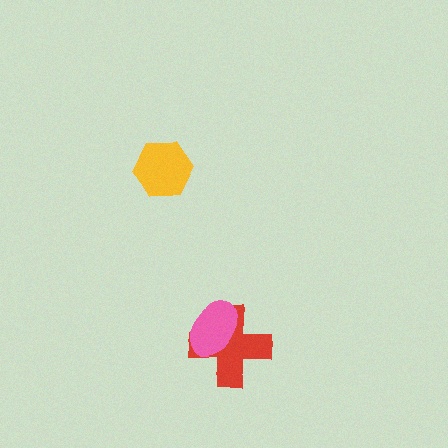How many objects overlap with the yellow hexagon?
0 objects overlap with the yellow hexagon.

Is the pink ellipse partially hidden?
No, no other shape covers it.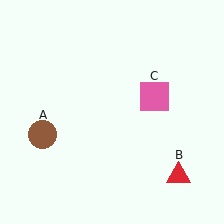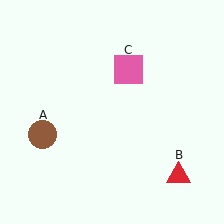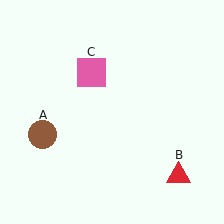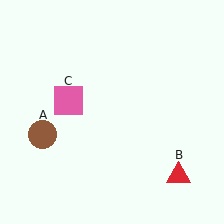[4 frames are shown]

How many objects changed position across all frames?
1 object changed position: pink square (object C).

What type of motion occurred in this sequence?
The pink square (object C) rotated counterclockwise around the center of the scene.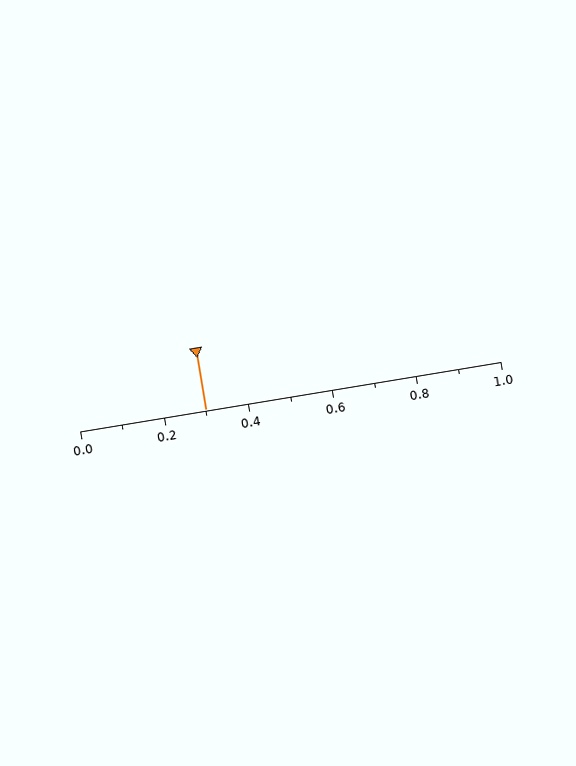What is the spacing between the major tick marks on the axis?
The major ticks are spaced 0.2 apart.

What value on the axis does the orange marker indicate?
The marker indicates approximately 0.3.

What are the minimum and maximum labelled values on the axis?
The axis runs from 0.0 to 1.0.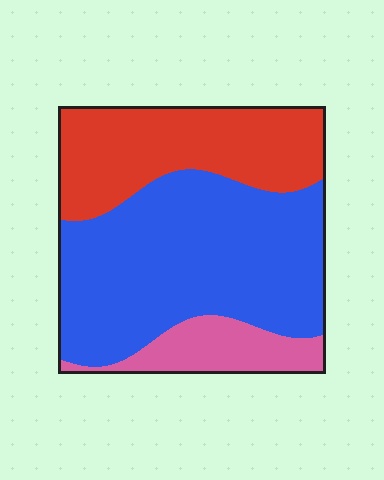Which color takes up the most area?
Blue, at roughly 55%.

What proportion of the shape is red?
Red covers 32% of the shape.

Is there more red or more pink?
Red.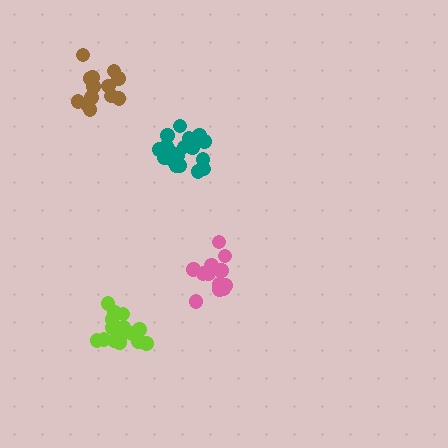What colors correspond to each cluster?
The clusters are colored: brown, lime, pink, teal.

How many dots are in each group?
Group 1: 13 dots, Group 2: 18 dots, Group 3: 15 dots, Group 4: 19 dots (65 total).